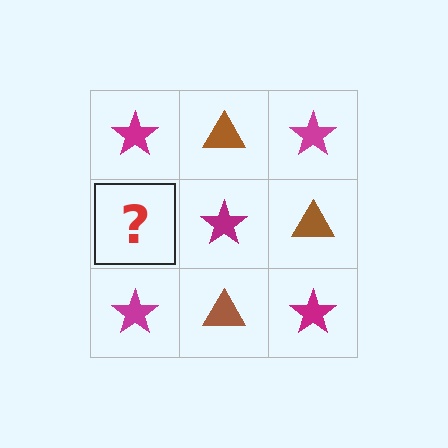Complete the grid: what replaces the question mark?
The question mark should be replaced with a brown triangle.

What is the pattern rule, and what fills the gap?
The rule is that it alternates magenta star and brown triangle in a checkerboard pattern. The gap should be filled with a brown triangle.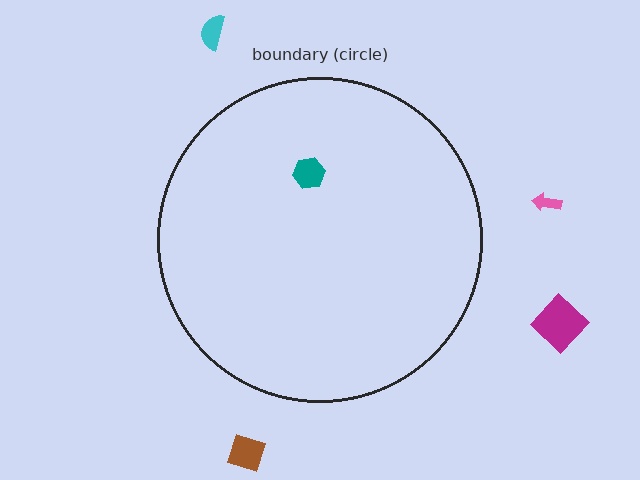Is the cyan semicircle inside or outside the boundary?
Outside.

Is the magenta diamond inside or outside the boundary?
Outside.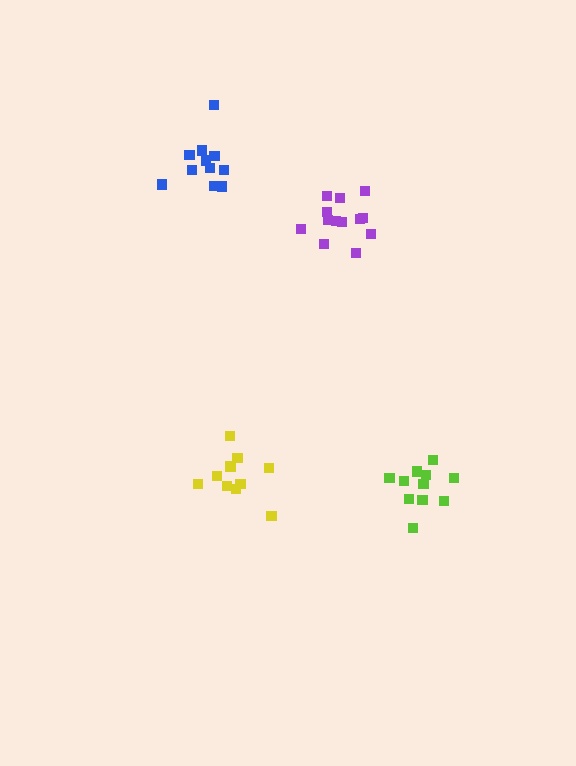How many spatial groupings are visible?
There are 4 spatial groupings.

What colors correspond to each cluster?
The clusters are colored: blue, purple, lime, yellow.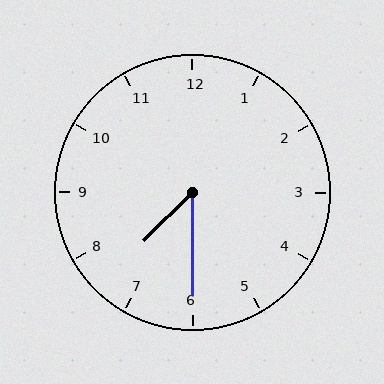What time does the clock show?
7:30.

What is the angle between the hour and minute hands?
Approximately 45 degrees.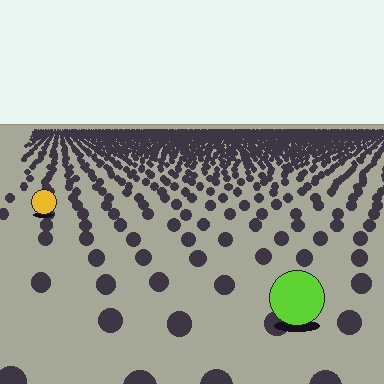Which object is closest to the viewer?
The lime circle is closest. The texture marks near it are larger and more spread out.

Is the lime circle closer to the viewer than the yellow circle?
Yes. The lime circle is closer — you can tell from the texture gradient: the ground texture is coarser near it.